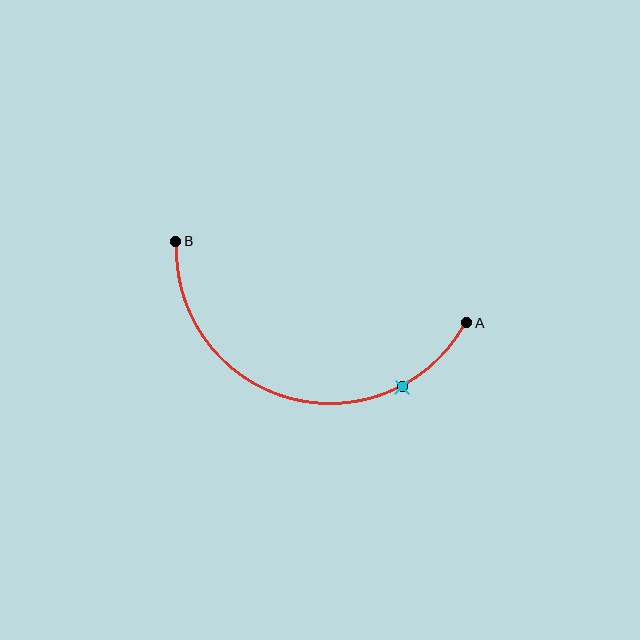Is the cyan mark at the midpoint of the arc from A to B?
No. The cyan mark lies on the arc but is closer to endpoint A. The arc midpoint would be at the point on the curve equidistant along the arc from both A and B.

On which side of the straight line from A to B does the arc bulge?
The arc bulges below the straight line connecting A and B.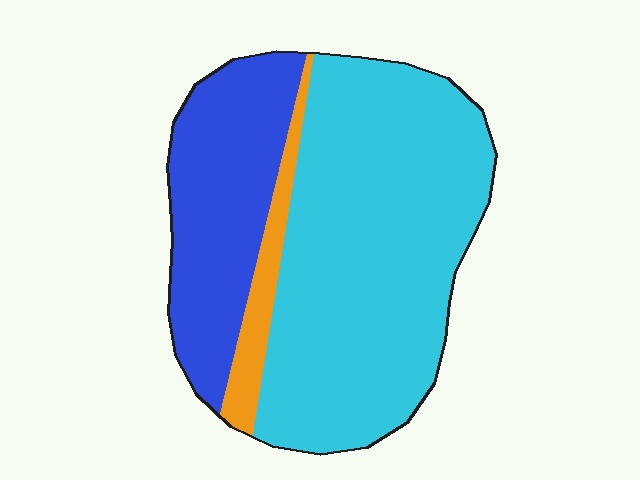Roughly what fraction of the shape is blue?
Blue takes up about one quarter (1/4) of the shape.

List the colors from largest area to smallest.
From largest to smallest: cyan, blue, orange.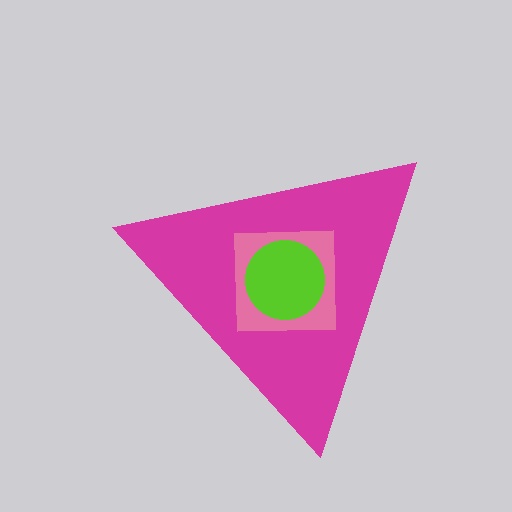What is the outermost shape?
The magenta triangle.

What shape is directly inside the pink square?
The lime circle.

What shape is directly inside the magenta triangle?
The pink square.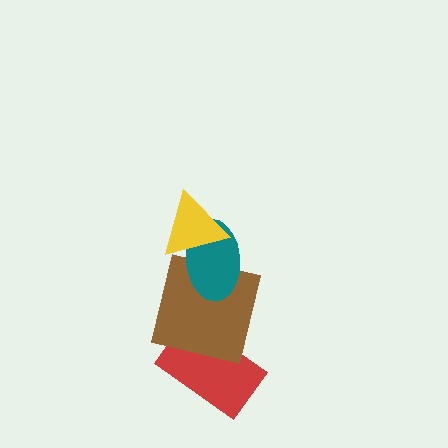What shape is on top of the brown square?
The teal ellipse is on top of the brown square.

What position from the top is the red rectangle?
The red rectangle is 4th from the top.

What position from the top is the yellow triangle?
The yellow triangle is 1st from the top.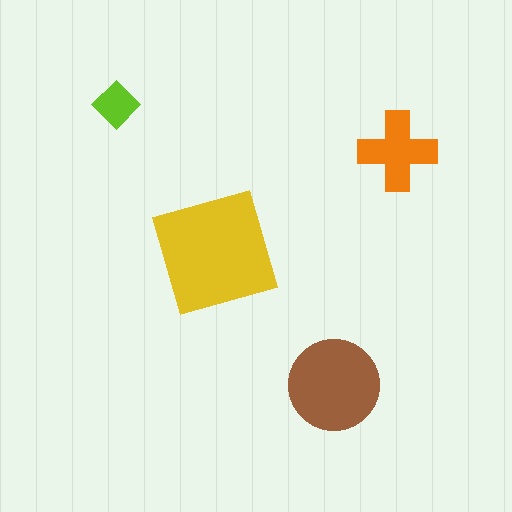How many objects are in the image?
There are 4 objects in the image.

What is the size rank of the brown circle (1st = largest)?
2nd.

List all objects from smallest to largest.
The lime diamond, the orange cross, the brown circle, the yellow square.